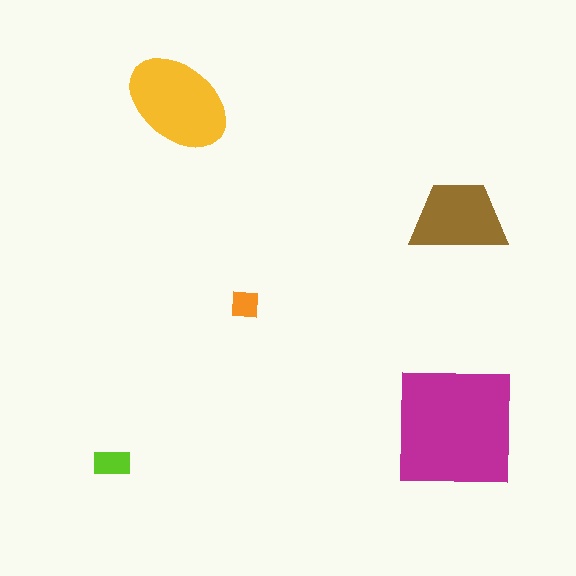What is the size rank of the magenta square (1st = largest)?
1st.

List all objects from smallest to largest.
The orange square, the lime rectangle, the brown trapezoid, the yellow ellipse, the magenta square.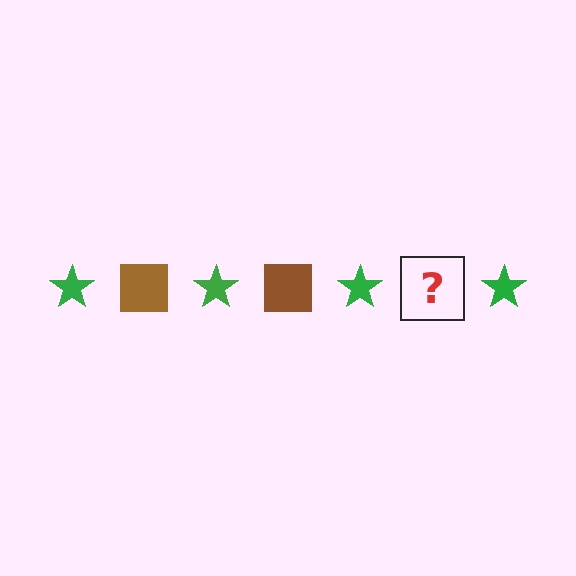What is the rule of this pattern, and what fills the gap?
The rule is that the pattern alternates between green star and brown square. The gap should be filled with a brown square.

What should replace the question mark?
The question mark should be replaced with a brown square.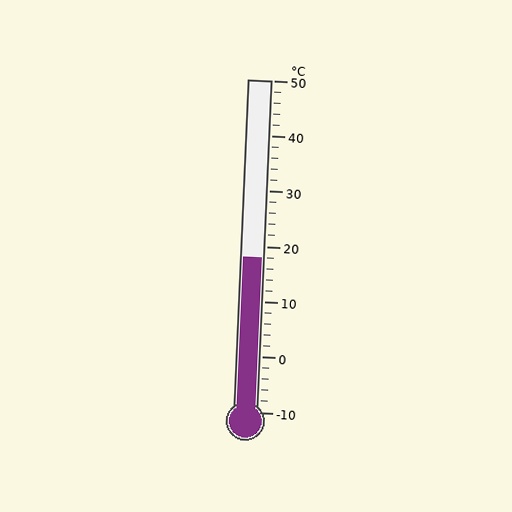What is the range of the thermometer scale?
The thermometer scale ranges from -10°C to 50°C.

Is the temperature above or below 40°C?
The temperature is below 40°C.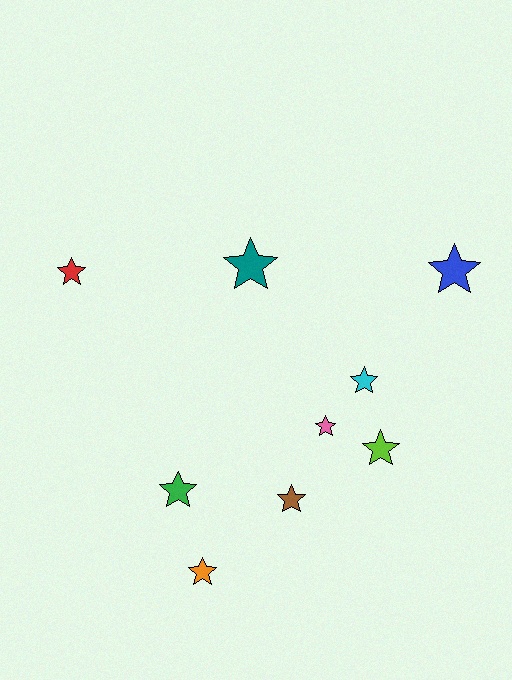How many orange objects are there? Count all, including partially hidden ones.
There is 1 orange object.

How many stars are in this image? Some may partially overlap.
There are 9 stars.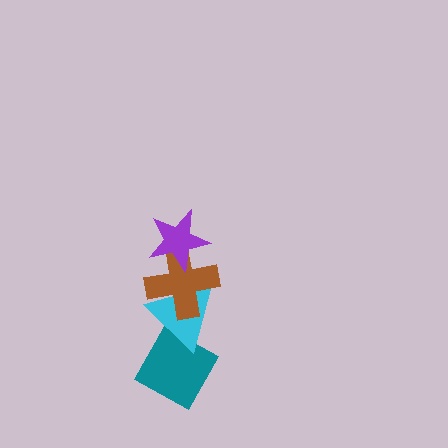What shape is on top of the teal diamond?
The cyan triangle is on top of the teal diamond.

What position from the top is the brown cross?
The brown cross is 2nd from the top.